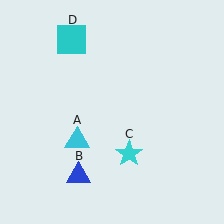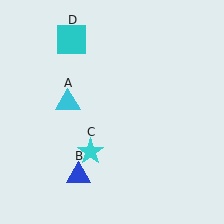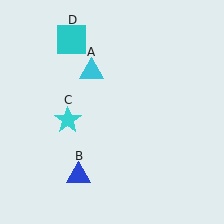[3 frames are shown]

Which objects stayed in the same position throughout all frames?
Blue triangle (object B) and cyan square (object D) remained stationary.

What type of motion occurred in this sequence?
The cyan triangle (object A), cyan star (object C) rotated clockwise around the center of the scene.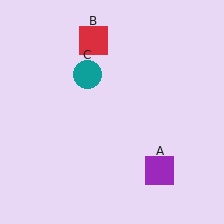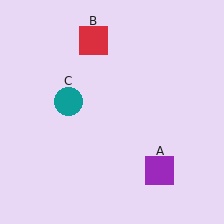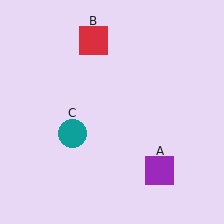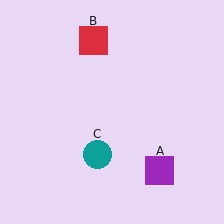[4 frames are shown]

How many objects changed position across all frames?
1 object changed position: teal circle (object C).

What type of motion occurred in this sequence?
The teal circle (object C) rotated counterclockwise around the center of the scene.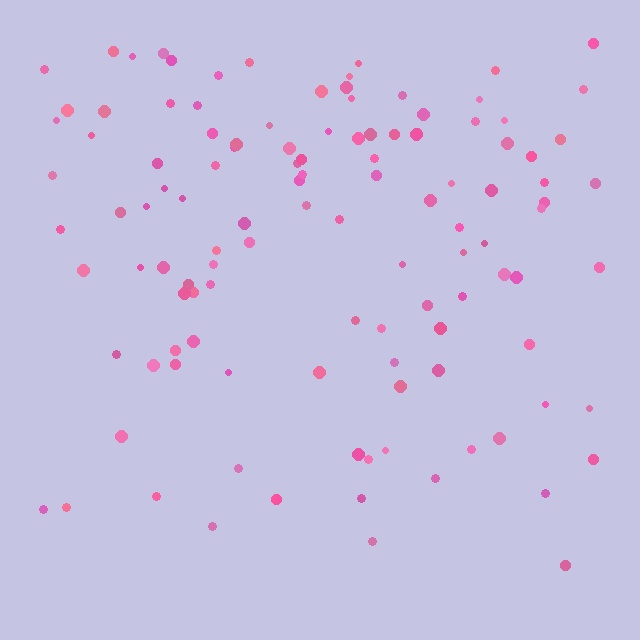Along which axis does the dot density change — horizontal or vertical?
Vertical.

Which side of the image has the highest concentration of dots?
The top.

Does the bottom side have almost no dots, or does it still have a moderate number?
Still a moderate number, just noticeably fewer than the top.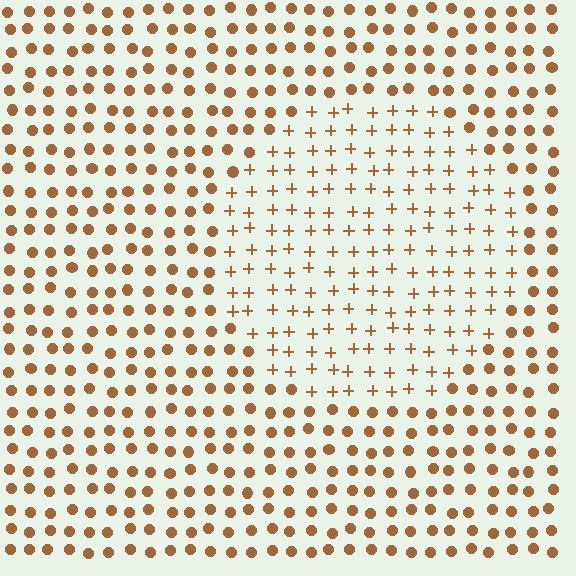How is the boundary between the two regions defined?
The boundary is defined by a change in element shape: plus signs inside vs. circles outside. All elements share the same color and spacing.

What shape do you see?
I see a circle.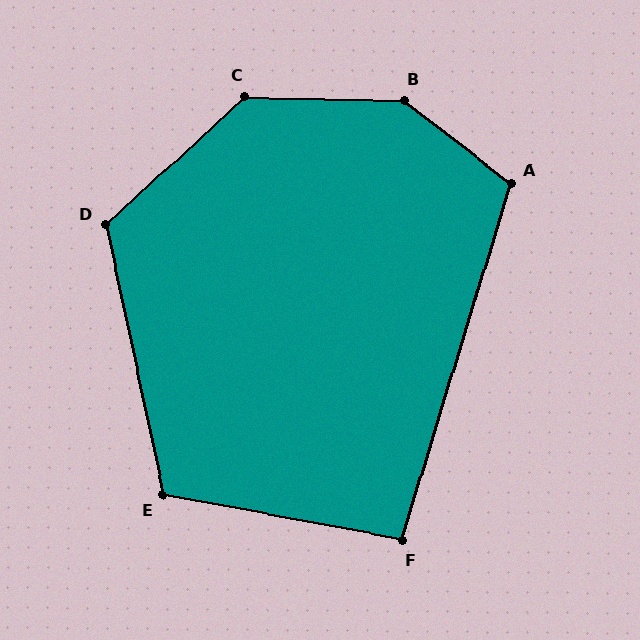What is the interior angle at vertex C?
Approximately 136 degrees (obtuse).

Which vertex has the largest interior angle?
B, at approximately 143 degrees.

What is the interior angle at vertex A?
Approximately 111 degrees (obtuse).